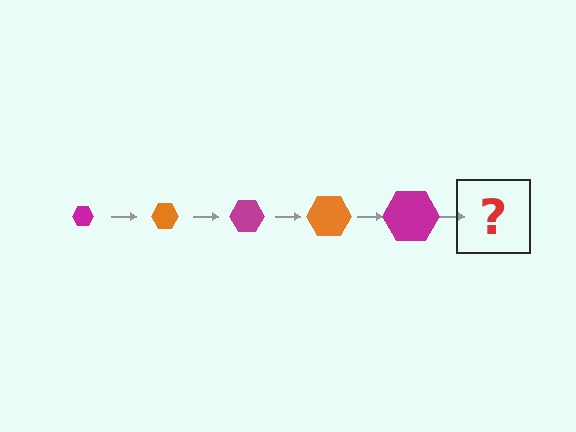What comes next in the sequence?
The next element should be an orange hexagon, larger than the previous one.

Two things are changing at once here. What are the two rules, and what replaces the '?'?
The two rules are that the hexagon grows larger each step and the color cycles through magenta and orange. The '?' should be an orange hexagon, larger than the previous one.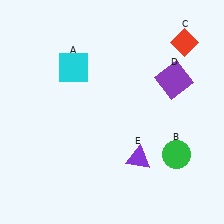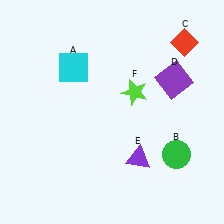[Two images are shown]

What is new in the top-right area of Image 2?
A lime star (F) was added in the top-right area of Image 2.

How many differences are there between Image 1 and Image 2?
There is 1 difference between the two images.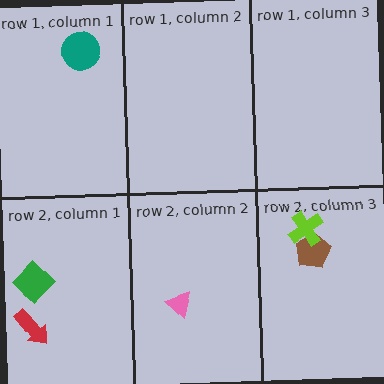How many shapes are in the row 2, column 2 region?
1.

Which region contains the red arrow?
The row 2, column 1 region.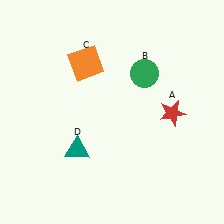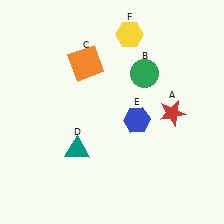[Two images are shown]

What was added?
A blue hexagon (E), a yellow hexagon (F) were added in Image 2.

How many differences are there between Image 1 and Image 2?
There are 2 differences between the two images.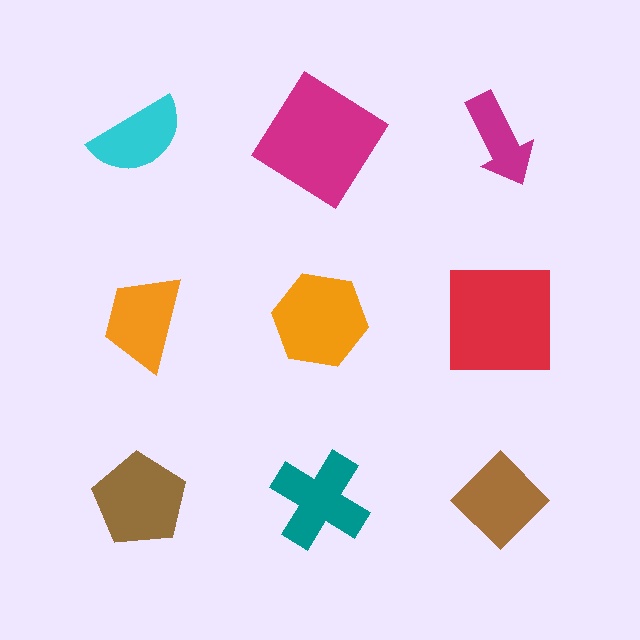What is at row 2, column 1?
An orange trapezoid.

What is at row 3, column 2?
A teal cross.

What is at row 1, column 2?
A magenta diamond.